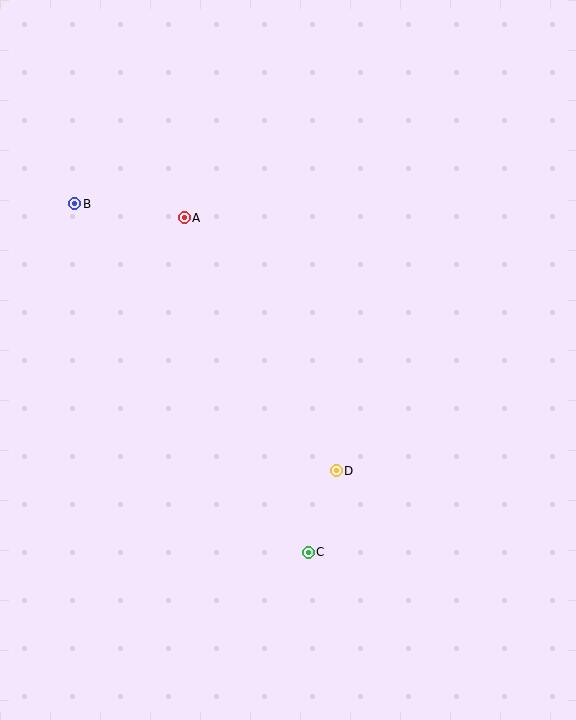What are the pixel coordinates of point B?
Point B is at (75, 204).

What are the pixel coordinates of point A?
Point A is at (184, 218).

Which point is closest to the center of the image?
Point D at (336, 471) is closest to the center.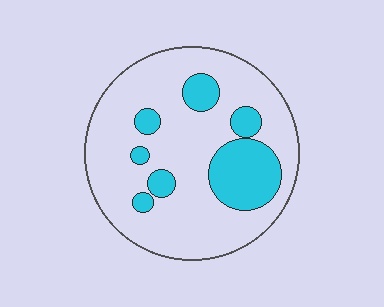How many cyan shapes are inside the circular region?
7.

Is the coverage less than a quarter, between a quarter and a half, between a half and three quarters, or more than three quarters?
Less than a quarter.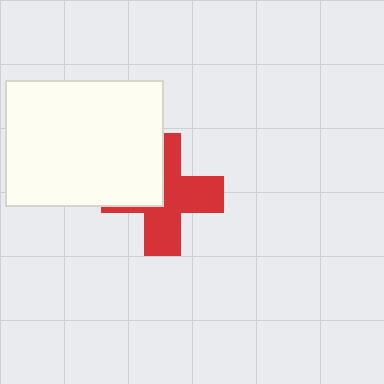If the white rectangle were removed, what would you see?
You would see the complete red cross.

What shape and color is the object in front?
The object in front is a white rectangle.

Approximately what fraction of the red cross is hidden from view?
Roughly 36% of the red cross is hidden behind the white rectangle.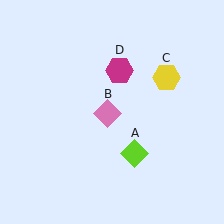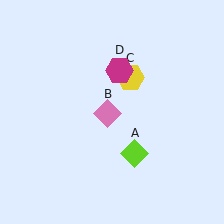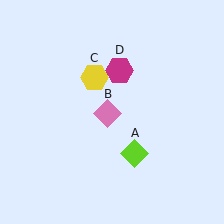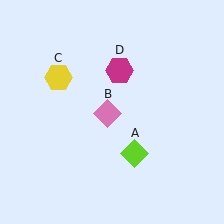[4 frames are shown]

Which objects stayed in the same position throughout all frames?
Lime diamond (object A) and pink diamond (object B) and magenta hexagon (object D) remained stationary.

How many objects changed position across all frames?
1 object changed position: yellow hexagon (object C).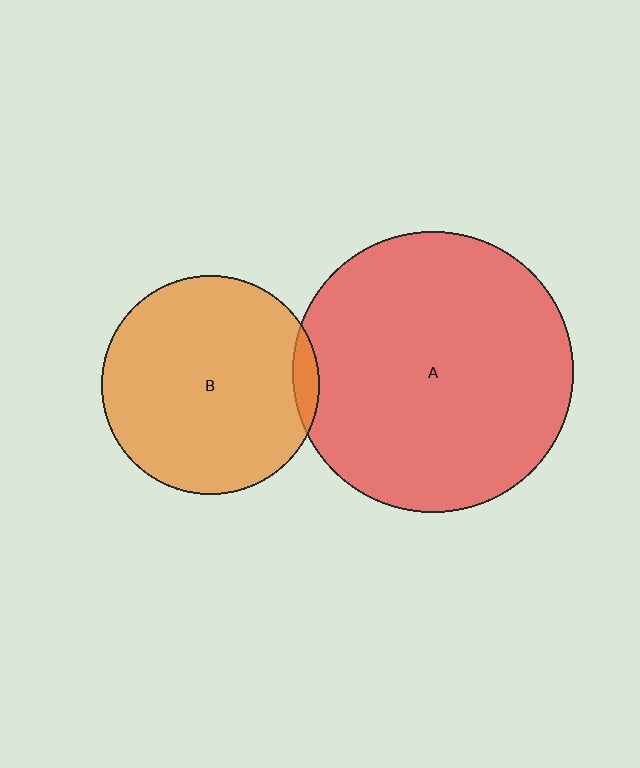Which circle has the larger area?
Circle A (red).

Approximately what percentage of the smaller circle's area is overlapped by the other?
Approximately 5%.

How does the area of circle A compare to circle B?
Approximately 1.6 times.